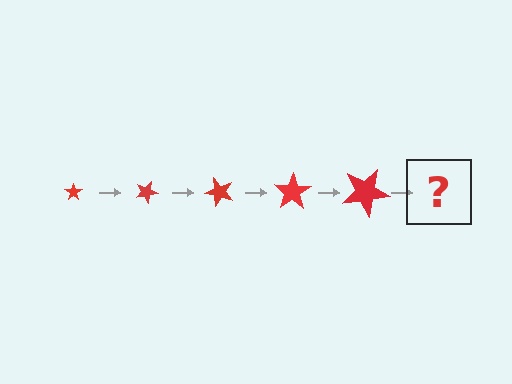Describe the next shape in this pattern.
It should be a star, larger than the previous one and rotated 125 degrees from the start.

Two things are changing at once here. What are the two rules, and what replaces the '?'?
The two rules are that the star grows larger each step and it rotates 25 degrees each step. The '?' should be a star, larger than the previous one and rotated 125 degrees from the start.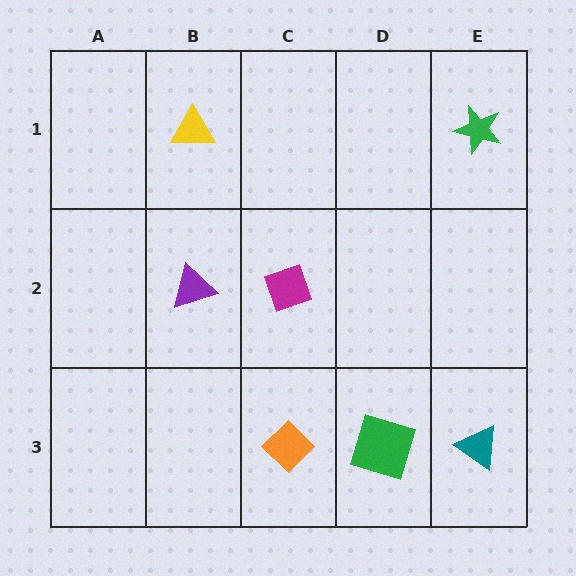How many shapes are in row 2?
2 shapes.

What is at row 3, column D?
A green square.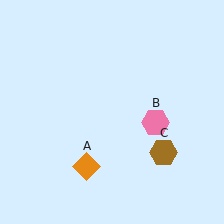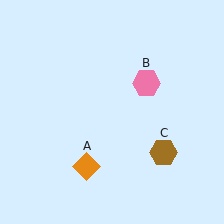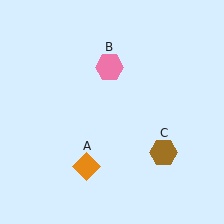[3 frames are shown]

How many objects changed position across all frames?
1 object changed position: pink hexagon (object B).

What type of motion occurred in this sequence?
The pink hexagon (object B) rotated counterclockwise around the center of the scene.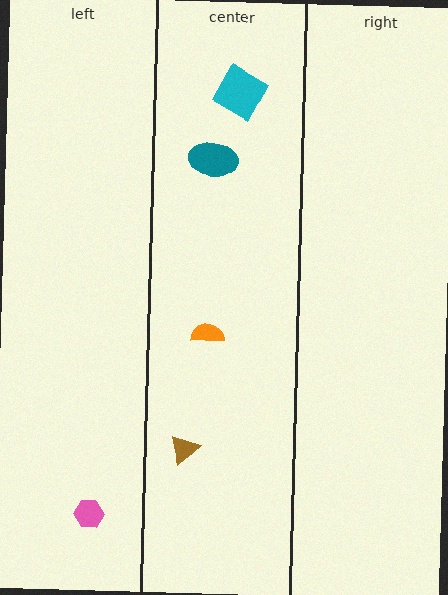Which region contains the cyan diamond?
The center region.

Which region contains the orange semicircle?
The center region.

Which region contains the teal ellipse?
The center region.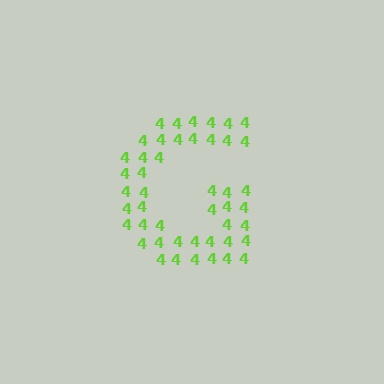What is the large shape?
The large shape is the letter G.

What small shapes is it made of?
It is made of small digit 4's.